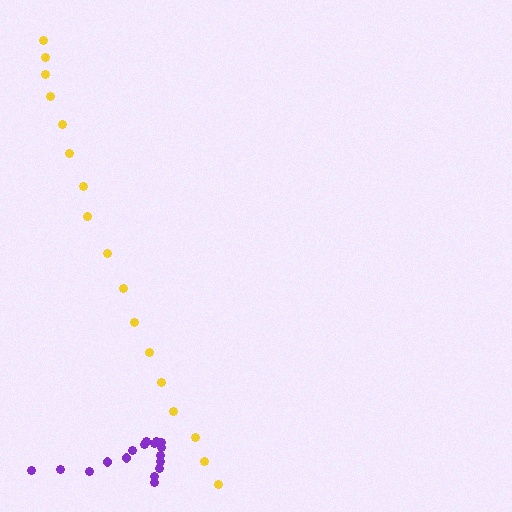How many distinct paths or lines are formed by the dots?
There are 2 distinct paths.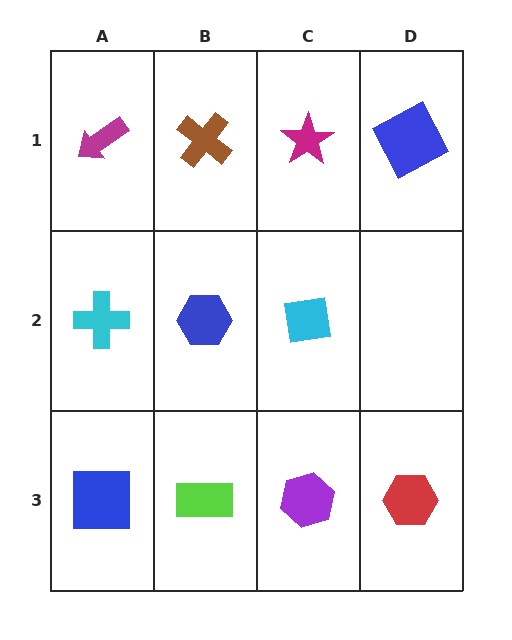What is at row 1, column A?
A magenta arrow.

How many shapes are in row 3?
4 shapes.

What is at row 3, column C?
A purple hexagon.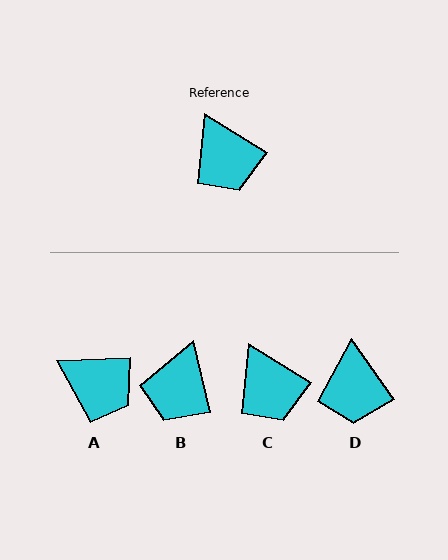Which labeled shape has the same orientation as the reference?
C.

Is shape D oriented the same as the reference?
No, it is off by about 23 degrees.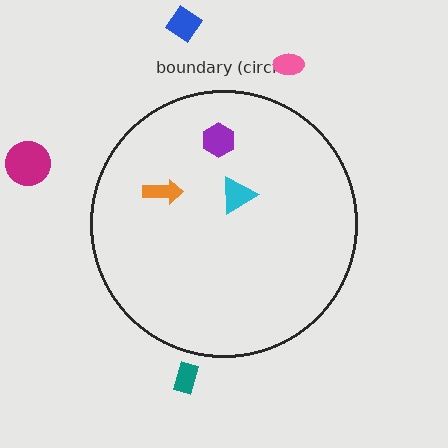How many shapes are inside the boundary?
3 inside, 4 outside.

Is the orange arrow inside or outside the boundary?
Inside.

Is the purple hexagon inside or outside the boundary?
Inside.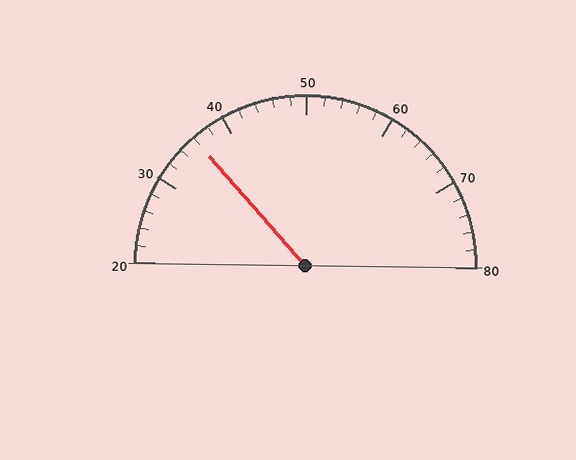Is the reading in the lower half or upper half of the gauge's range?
The reading is in the lower half of the range (20 to 80).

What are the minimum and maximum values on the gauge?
The gauge ranges from 20 to 80.